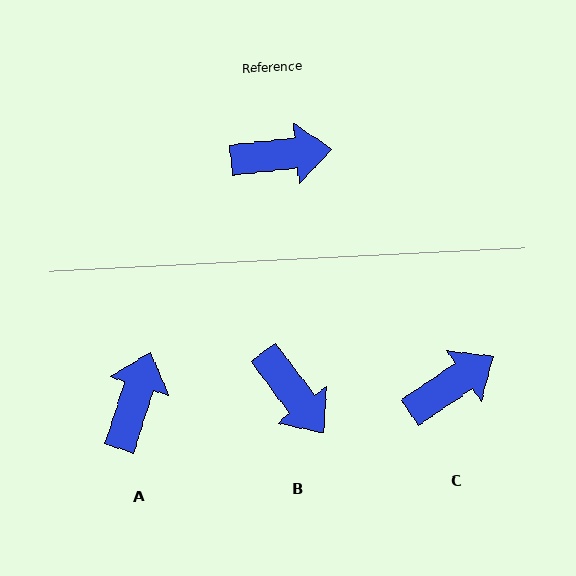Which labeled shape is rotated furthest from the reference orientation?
A, about 66 degrees away.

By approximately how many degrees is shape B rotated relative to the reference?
Approximately 60 degrees clockwise.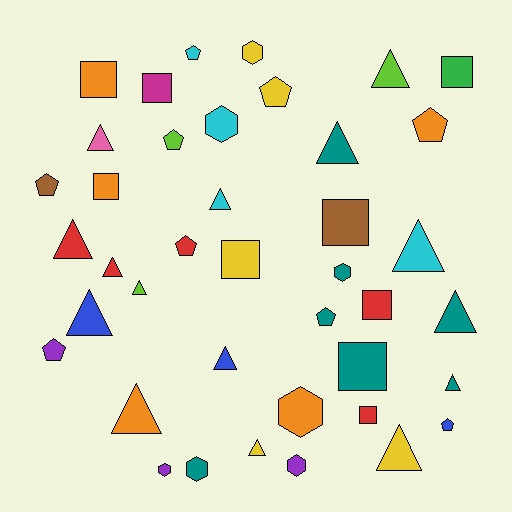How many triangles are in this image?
There are 15 triangles.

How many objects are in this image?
There are 40 objects.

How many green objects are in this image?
There is 1 green object.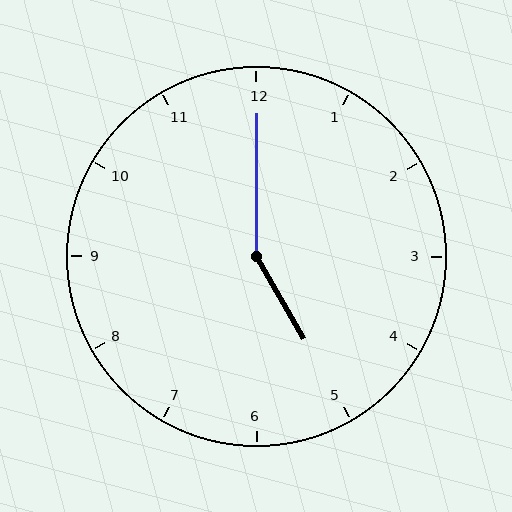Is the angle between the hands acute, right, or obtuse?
It is obtuse.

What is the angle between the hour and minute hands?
Approximately 150 degrees.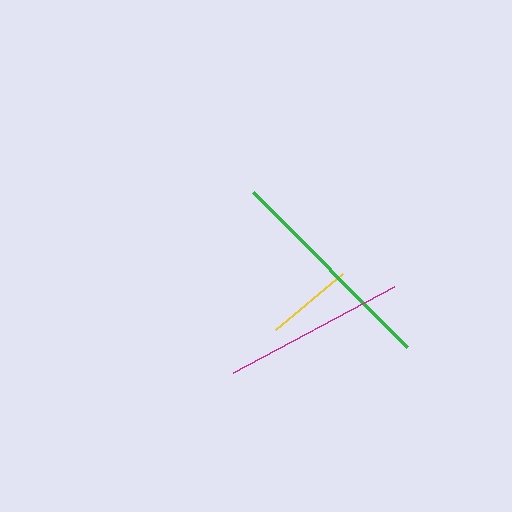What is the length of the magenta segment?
The magenta segment is approximately 183 pixels long.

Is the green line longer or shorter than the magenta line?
The green line is longer than the magenta line.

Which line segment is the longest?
The green line is the longest at approximately 218 pixels.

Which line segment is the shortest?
The yellow line is the shortest at approximately 87 pixels.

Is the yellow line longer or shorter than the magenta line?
The magenta line is longer than the yellow line.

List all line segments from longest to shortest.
From longest to shortest: green, magenta, yellow.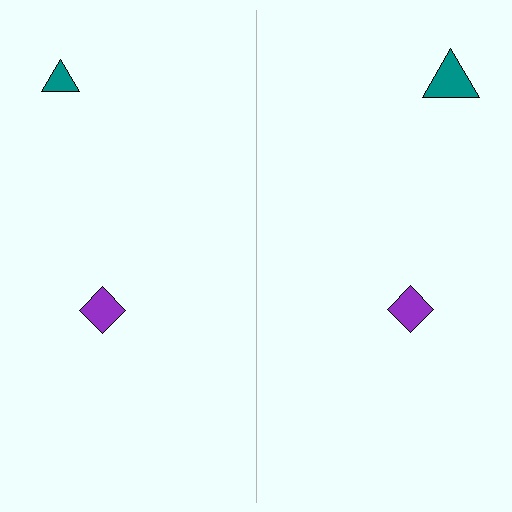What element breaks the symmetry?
The teal triangle on the right side has a different size than its mirror counterpart.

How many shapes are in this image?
There are 4 shapes in this image.